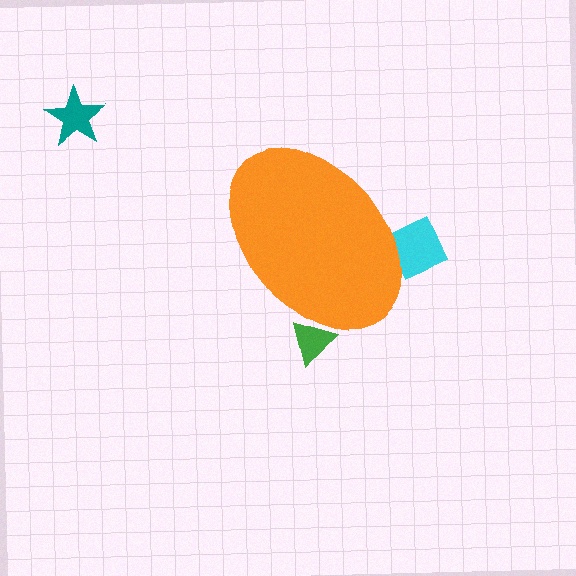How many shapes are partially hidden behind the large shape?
2 shapes are partially hidden.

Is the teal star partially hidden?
No, the teal star is fully visible.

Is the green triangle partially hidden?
Yes, the green triangle is partially hidden behind the orange ellipse.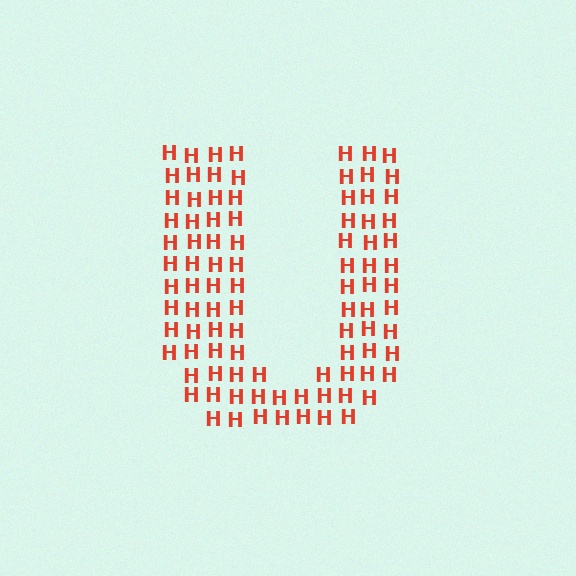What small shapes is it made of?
It is made of small letter H's.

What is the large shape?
The large shape is the letter U.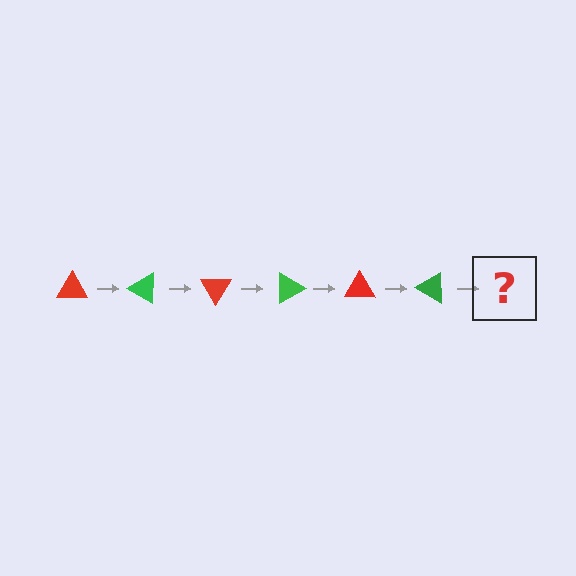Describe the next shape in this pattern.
It should be a red triangle, rotated 180 degrees from the start.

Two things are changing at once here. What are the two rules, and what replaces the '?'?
The two rules are that it rotates 30 degrees each step and the color cycles through red and green. The '?' should be a red triangle, rotated 180 degrees from the start.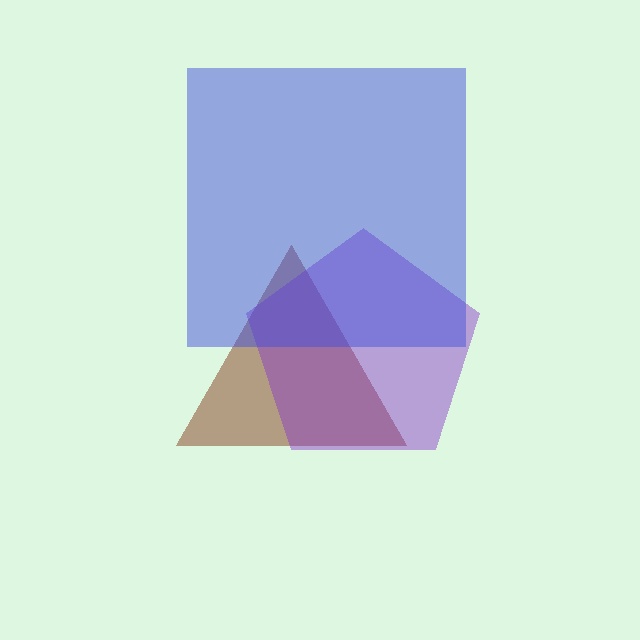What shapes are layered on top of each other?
The layered shapes are: a brown triangle, a purple pentagon, a blue square.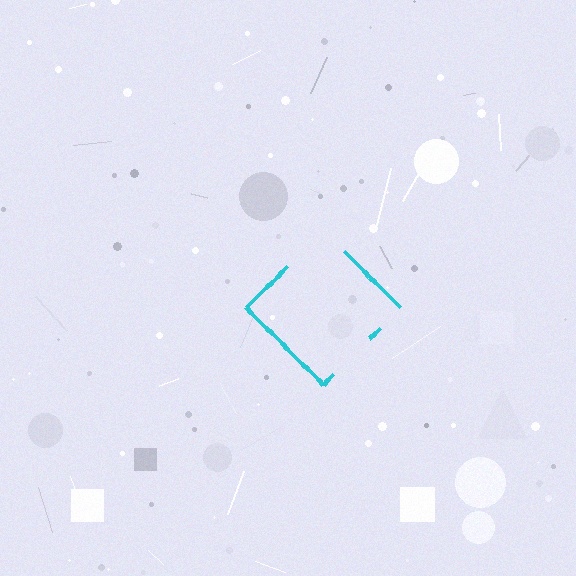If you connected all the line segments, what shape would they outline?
They would outline a diamond.